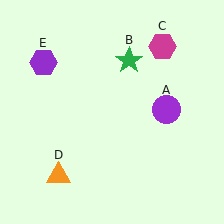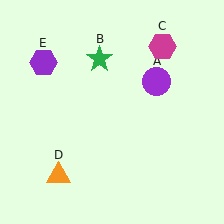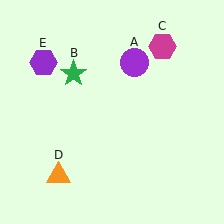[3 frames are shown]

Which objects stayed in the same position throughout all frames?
Magenta hexagon (object C) and orange triangle (object D) and purple hexagon (object E) remained stationary.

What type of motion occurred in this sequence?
The purple circle (object A), green star (object B) rotated counterclockwise around the center of the scene.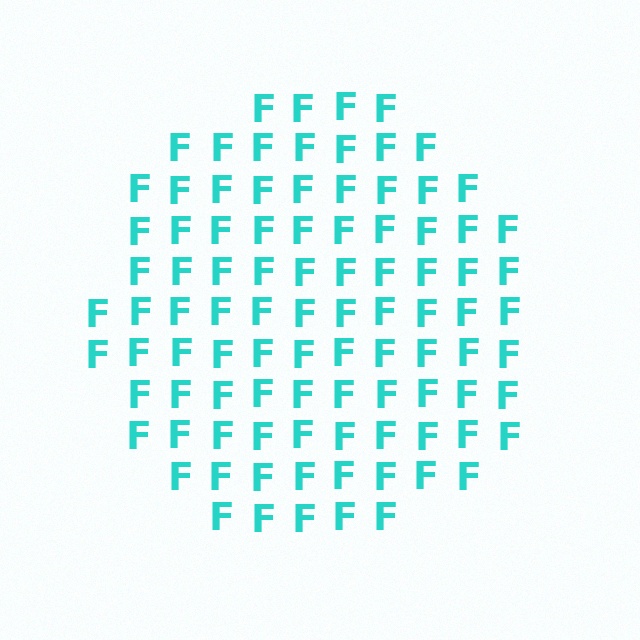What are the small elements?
The small elements are letter F's.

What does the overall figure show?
The overall figure shows a circle.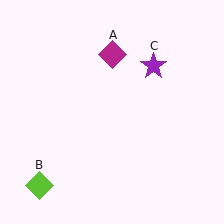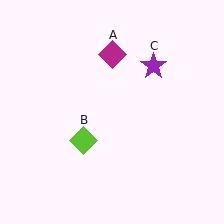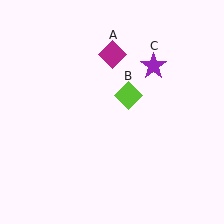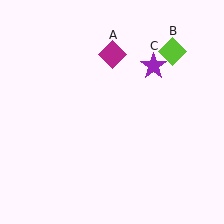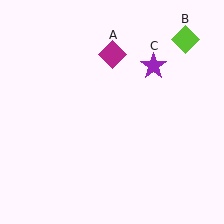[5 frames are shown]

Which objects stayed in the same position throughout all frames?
Magenta diamond (object A) and purple star (object C) remained stationary.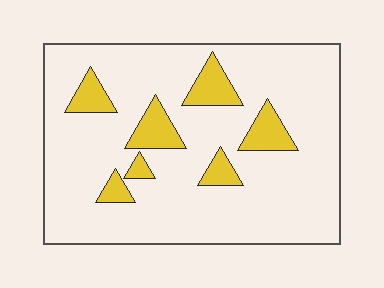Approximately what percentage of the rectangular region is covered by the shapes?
Approximately 15%.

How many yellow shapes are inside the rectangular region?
7.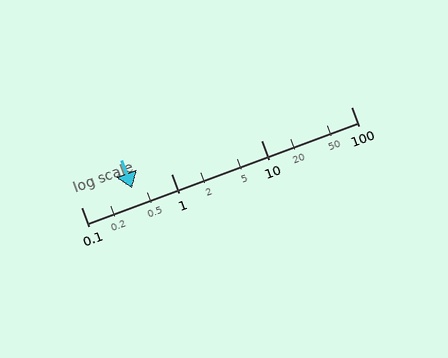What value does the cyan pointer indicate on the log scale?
The pointer indicates approximately 0.37.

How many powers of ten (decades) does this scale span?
The scale spans 3 decades, from 0.1 to 100.